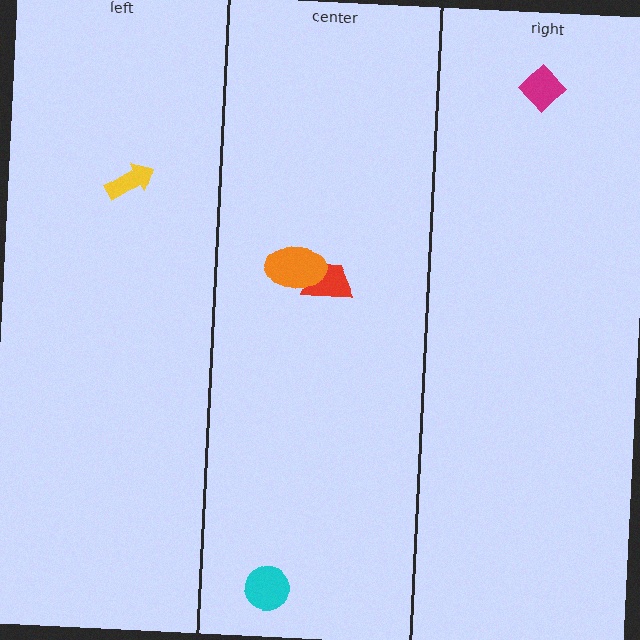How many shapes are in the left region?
1.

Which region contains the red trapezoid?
The center region.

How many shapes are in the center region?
3.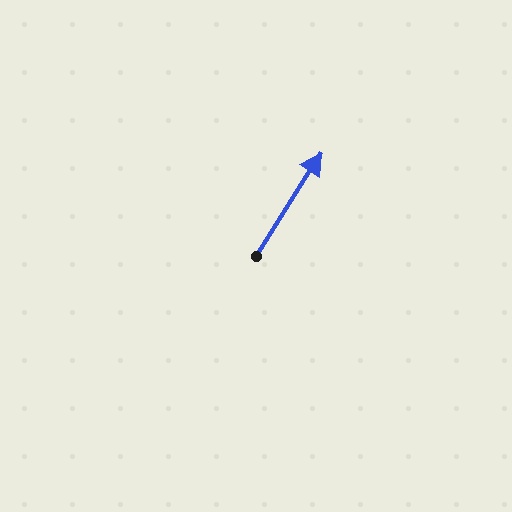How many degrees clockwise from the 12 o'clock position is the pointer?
Approximately 32 degrees.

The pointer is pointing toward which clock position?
Roughly 1 o'clock.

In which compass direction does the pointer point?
Northeast.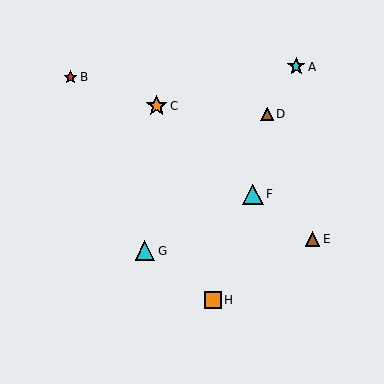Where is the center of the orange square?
The center of the orange square is at (213, 300).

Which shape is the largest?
The orange star (labeled C) is the largest.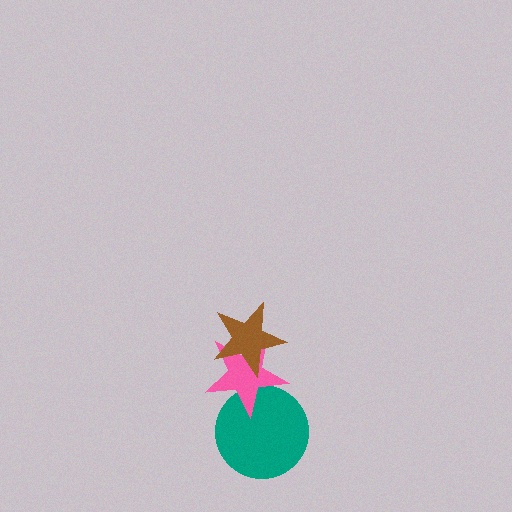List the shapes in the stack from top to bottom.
From top to bottom: the brown star, the pink star, the teal circle.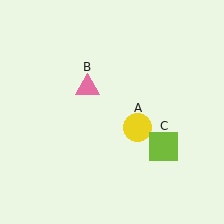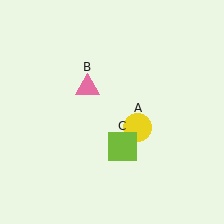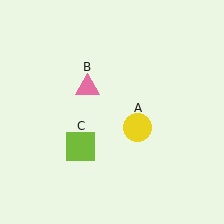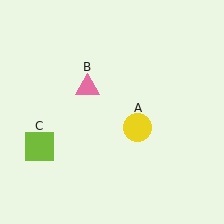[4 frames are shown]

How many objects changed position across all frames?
1 object changed position: lime square (object C).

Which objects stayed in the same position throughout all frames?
Yellow circle (object A) and pink triangle (object B) remained stationary.